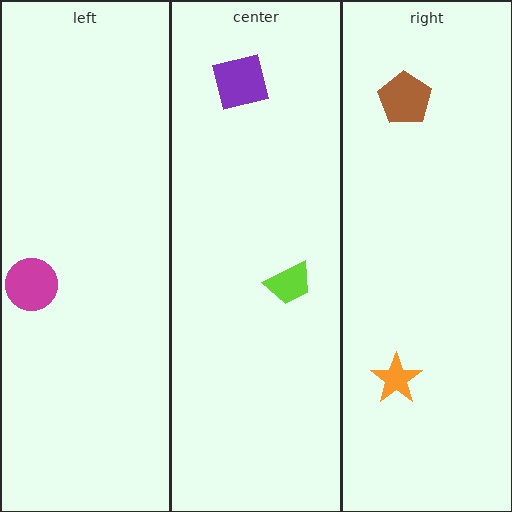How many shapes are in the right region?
2.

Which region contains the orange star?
The right region.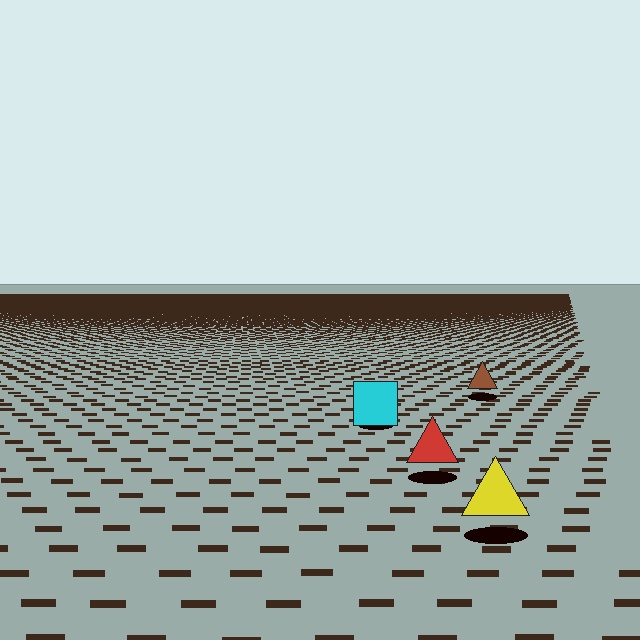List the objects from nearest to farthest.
From nearest to farthest: the yellow triangle, the red triangle, the cyan square, the brown triangle.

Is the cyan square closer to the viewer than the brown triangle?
Yes. The cyan square is closer — you can tell from the texture gradient: the ground texture is coarser near it.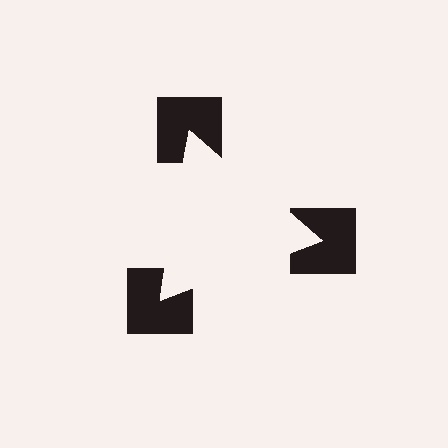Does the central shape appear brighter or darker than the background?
It typically appears slightly brighter than the background, even though no actual brightness change is drawn.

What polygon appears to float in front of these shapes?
An illusory triangle — its edges are inferred from the aligned wedge cuts in the notched squares, not physically drawn.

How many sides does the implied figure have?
3 sides.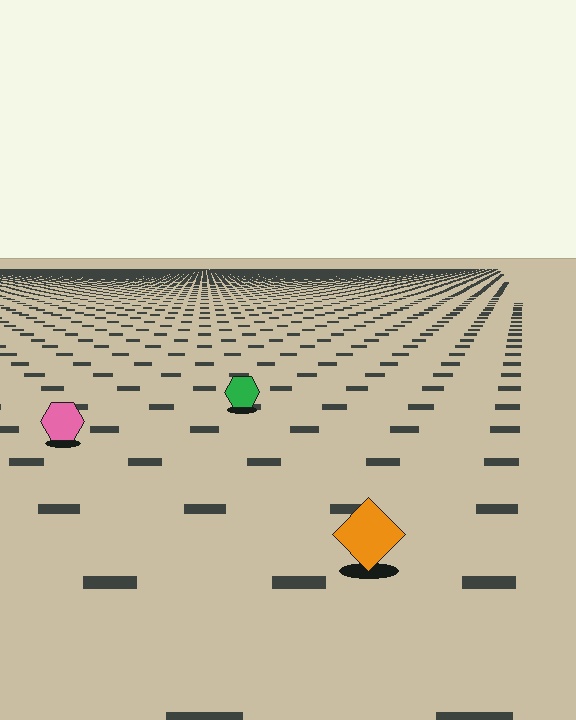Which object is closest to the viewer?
The orange diamond is closest. The texture marks near it are larger and more spread out.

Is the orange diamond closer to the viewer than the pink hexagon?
Yes. The orange diamond is closer — you can tell from the texture gradient: the ground texture is coarser near it.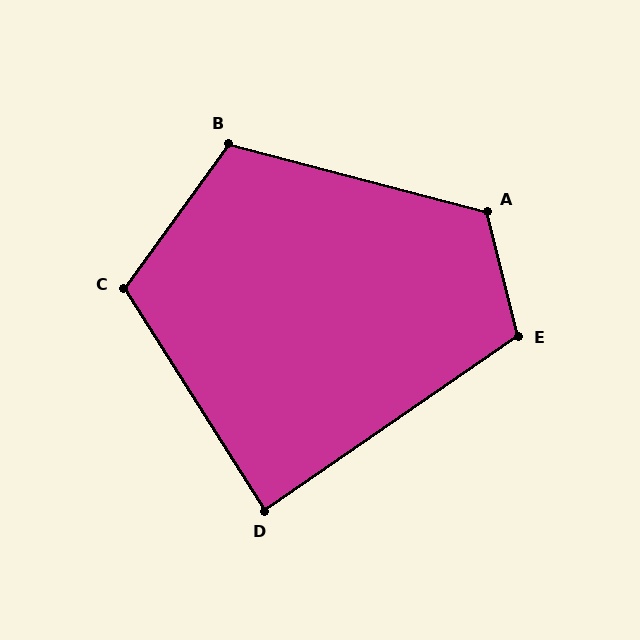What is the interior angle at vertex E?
Approximately 110 degrees (obtuse).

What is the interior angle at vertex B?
Approximately 111 degrees (obtuse).